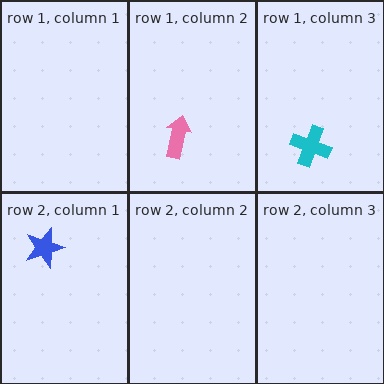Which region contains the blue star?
The row 2, column 1 region.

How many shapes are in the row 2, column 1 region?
1.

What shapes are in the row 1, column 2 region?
The pink arrow.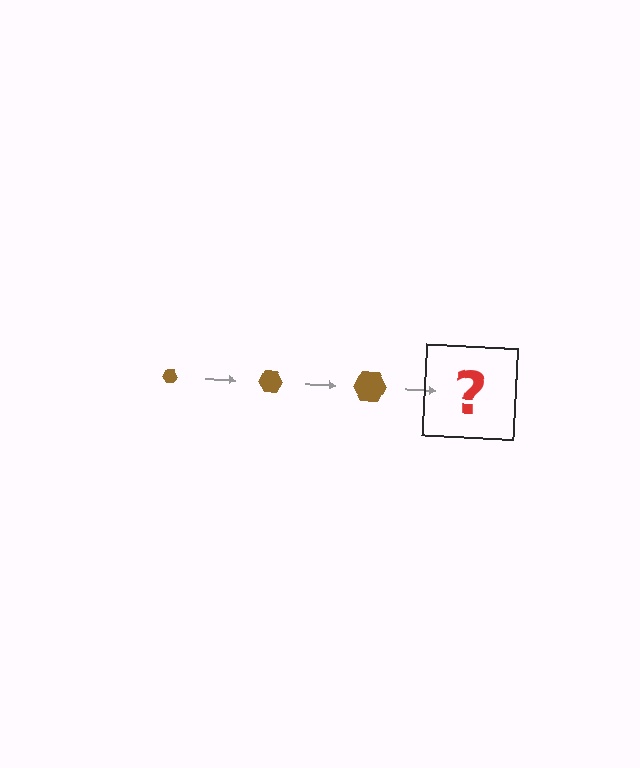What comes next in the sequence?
The next element should be a brown hexagon, larger than the previous one.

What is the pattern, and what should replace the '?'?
The pattern is that the hexagon gets progressively larger each step. The '?' should be a brown hexagon, larger than the previous one.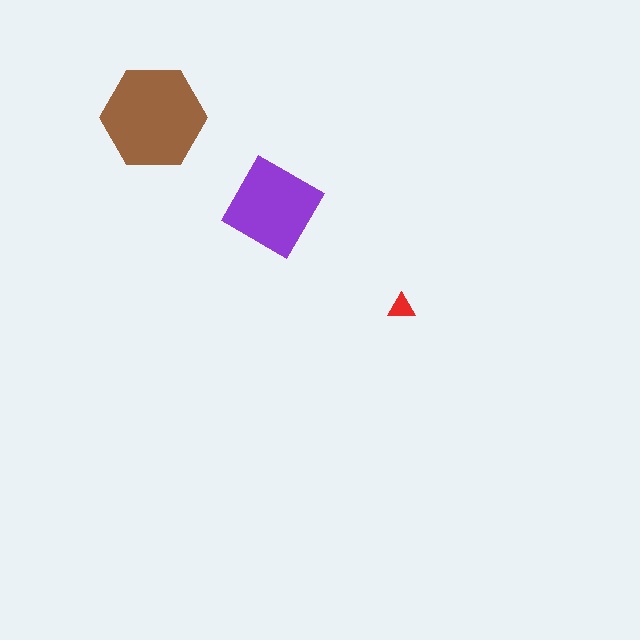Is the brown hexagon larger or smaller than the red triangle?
Larger.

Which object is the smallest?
The red triangle.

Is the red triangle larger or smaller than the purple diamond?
Smaller.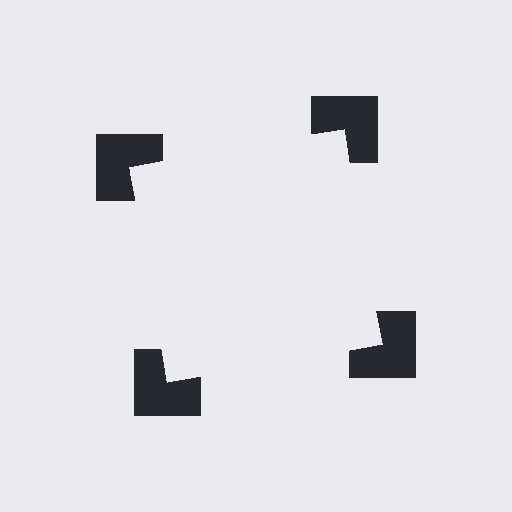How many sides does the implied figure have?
4 sides.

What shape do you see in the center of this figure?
An illusory square — its edges are inferred from the aligned wedge cuts in the notched squares, not physically drawn.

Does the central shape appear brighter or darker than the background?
It typically appears slightly brighter than the background, even though no actual brightness change is drawn.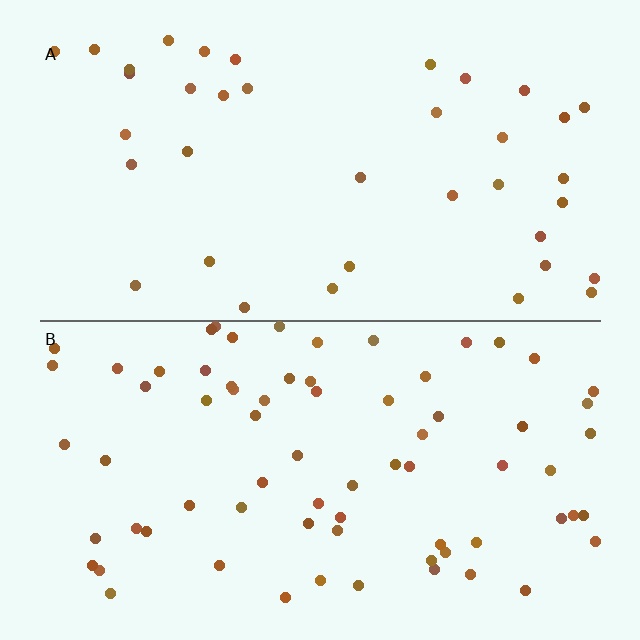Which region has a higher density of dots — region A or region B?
B (the bottom).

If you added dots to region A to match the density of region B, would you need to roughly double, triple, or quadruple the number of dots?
Approximately double.